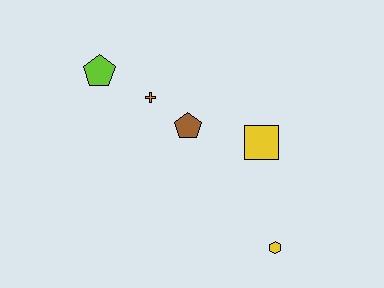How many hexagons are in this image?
There is 1 hexagon.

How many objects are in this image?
There are 5 objects.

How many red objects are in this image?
There are no red objects.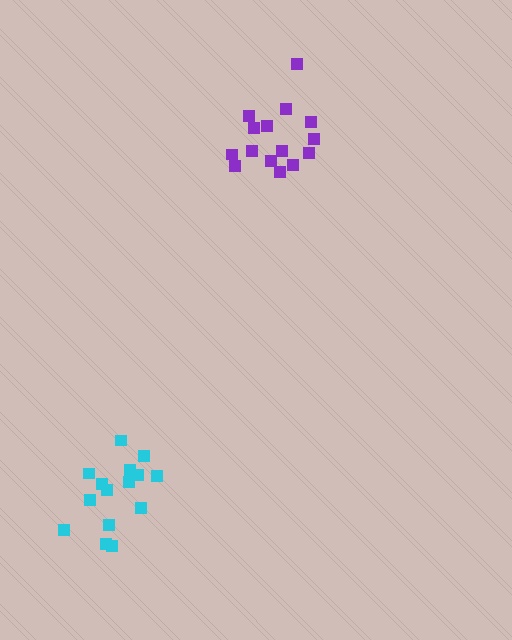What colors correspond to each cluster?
The clusters are colored: purple, cyan.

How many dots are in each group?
Group 1: 15 dots, Group 2: 15 dots (30 total).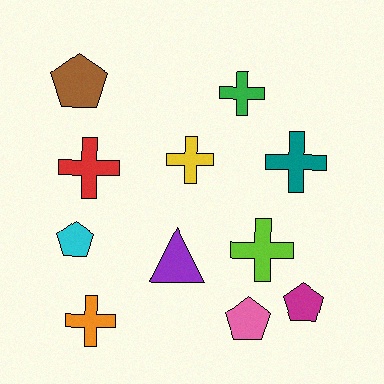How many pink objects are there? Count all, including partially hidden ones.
There is 1 pink object.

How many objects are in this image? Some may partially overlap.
There are 11 objects.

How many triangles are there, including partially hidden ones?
There is 1 triangle.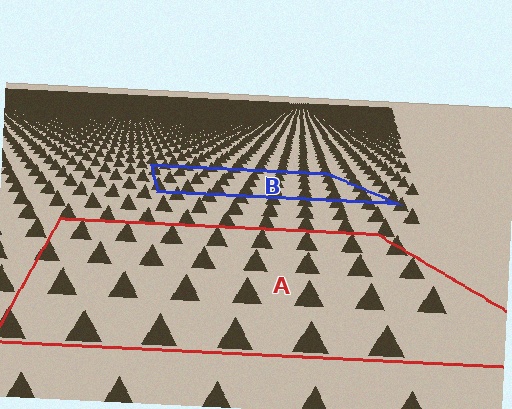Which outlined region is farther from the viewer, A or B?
Region B is farther from the viewer — the texture elements inside it appear smaller and more densely packed.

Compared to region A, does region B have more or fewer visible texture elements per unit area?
Region B has more texture elements per unit area — they are packed more densely because it is farther away.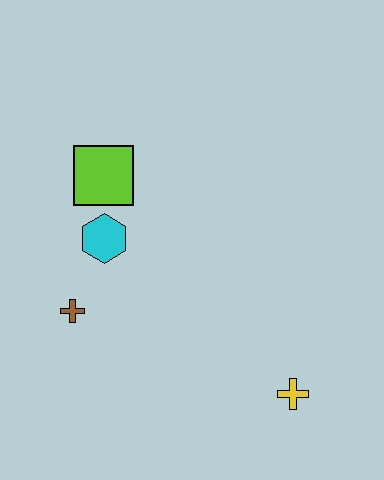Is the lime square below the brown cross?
No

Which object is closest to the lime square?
The cyan hexagon is closest to the lime square.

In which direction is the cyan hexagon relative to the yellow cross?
The cyan hexagon is to the left of the yellow cross.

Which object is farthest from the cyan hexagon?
The yellow cross is farthest from the cyan hexagon.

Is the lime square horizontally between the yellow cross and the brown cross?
Yes